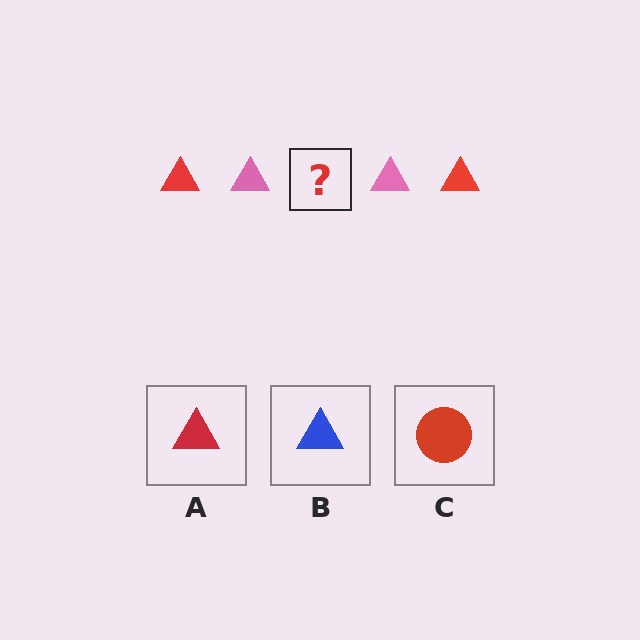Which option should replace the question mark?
Option A.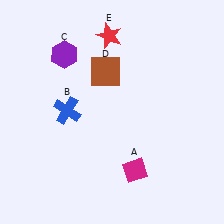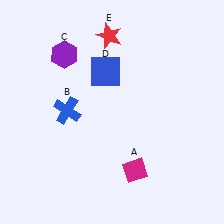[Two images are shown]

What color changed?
The square (D) changed from brown in Image 1 to blue in Image 2.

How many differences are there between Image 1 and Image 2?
There is 1 difference between the two images.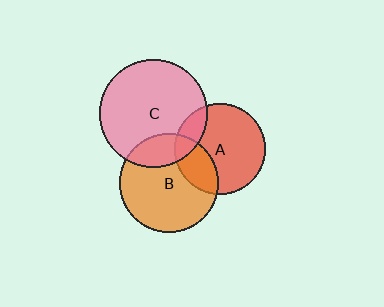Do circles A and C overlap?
Yes.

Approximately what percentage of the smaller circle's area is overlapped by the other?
Approximately 15%.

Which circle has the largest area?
Circle C (pink).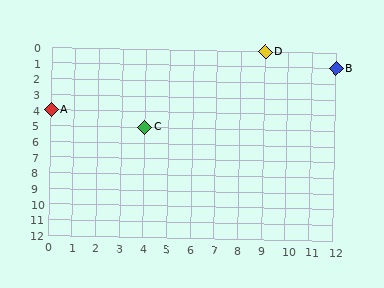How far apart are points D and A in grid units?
Points D and A are 9 columns and 4 rows apart (about 9.8 grid units diagonally).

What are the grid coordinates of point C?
Point C is at grid coordinates (4, 5).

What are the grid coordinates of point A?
Point A is at grid coordinates (0, 4).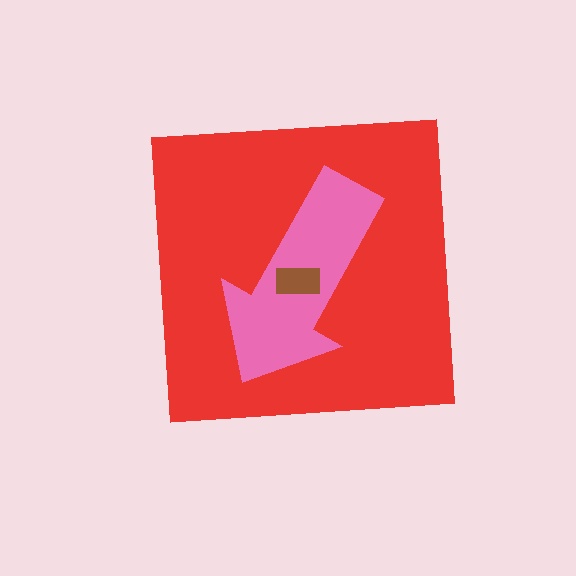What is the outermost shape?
The red square.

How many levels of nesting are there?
3.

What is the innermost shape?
The brown rectangle.